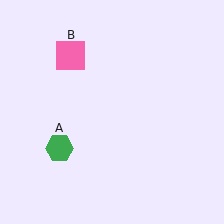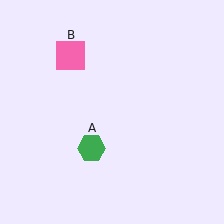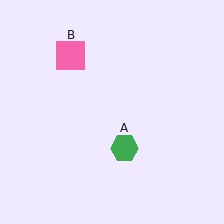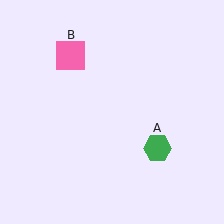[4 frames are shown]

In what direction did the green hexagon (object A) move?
The green hexagon (object A) moved right.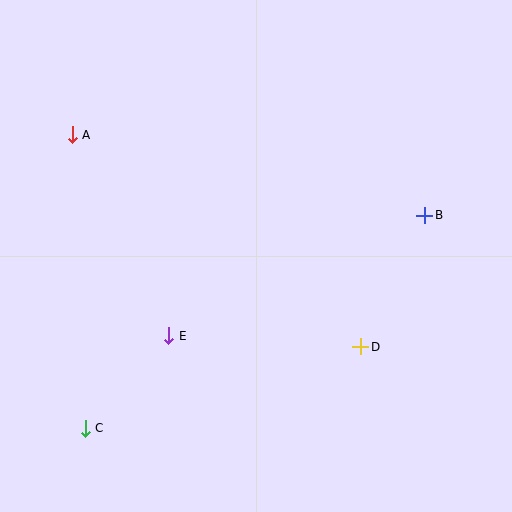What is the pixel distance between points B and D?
The distance between B and D is 146 pixels.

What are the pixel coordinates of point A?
Point A is at (72, 135).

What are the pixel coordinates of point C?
Point C is at (85, 428).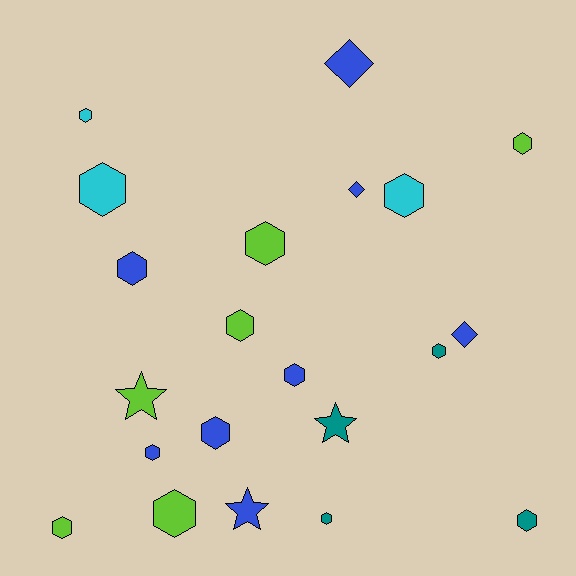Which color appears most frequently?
Blue, with 8 objects.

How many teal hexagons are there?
There are 3 teal hexagons.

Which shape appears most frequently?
Hexagon, with 15 objects.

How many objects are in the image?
There are 21 objects.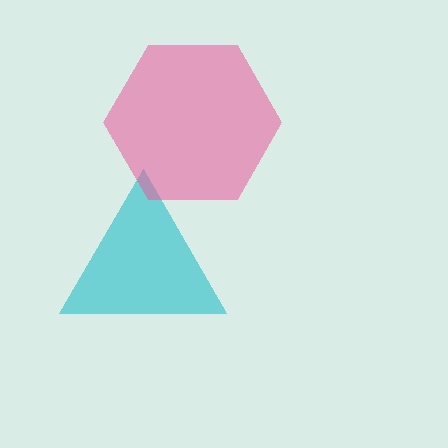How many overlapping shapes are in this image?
There are 2 overlapping shapes in the image.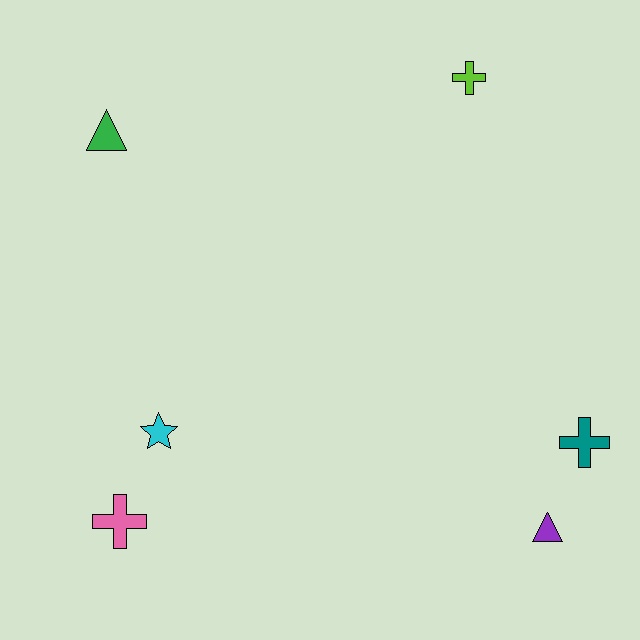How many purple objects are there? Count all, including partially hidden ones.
There is 1 purple object.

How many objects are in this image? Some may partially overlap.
There are 6 objects.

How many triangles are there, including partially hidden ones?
There are 2 triangles.